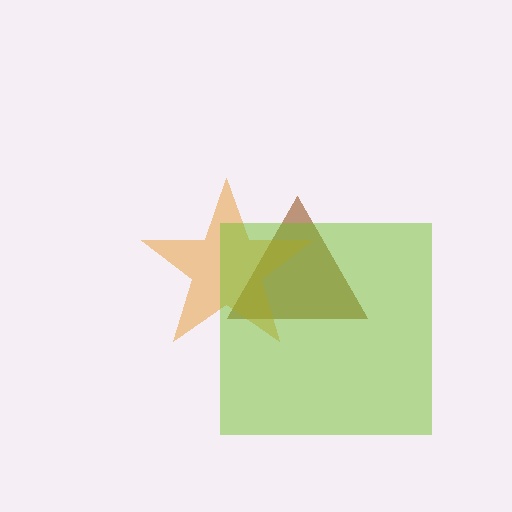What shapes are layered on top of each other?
The layered shapes are: a brown triangle, an orange star, a lime square.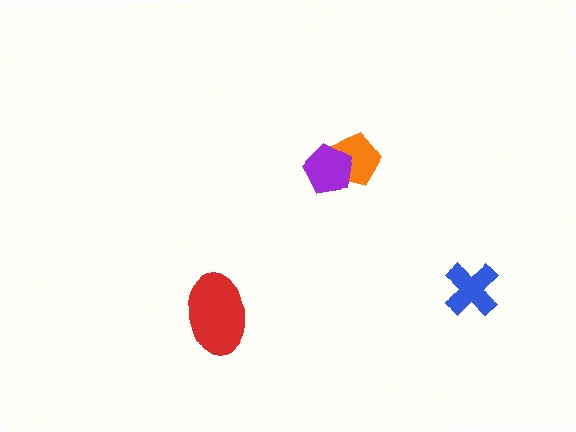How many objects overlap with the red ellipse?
0 objects overlap with the red ellipse.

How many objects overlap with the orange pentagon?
1 object overlaps with the orange pentagon.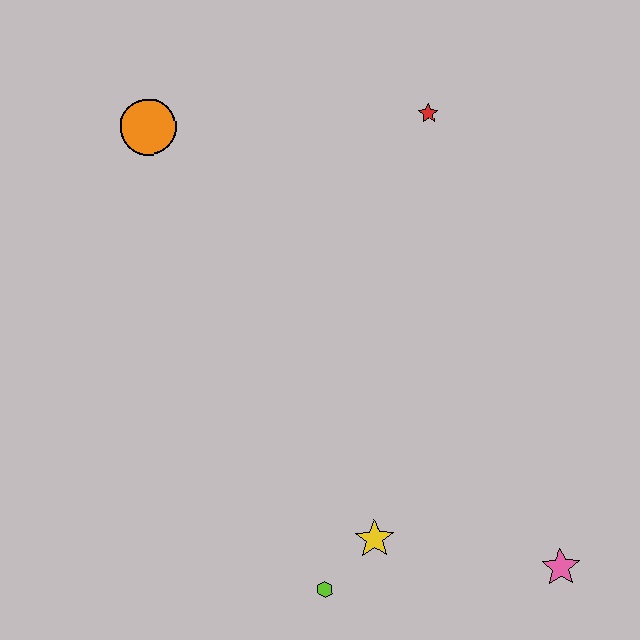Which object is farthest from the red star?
The lime hexagon is farthest from the red star.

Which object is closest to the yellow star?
The lime hexagon is closest to the yellow star.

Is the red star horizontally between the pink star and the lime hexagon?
Yes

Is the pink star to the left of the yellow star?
No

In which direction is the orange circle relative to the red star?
The orange circle is to the left of the red star.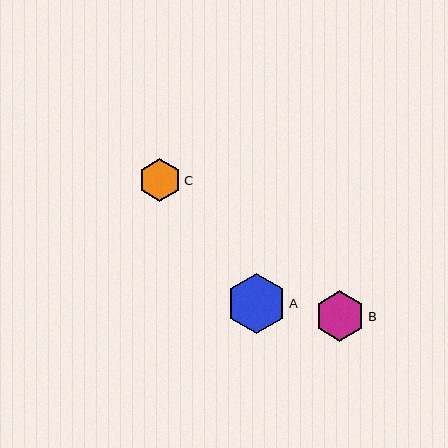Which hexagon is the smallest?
Hexagon C is the smallest with a size of approximately 43 pixels.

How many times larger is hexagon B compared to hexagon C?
Hexagon B is approximately 1.2 times the size of hexagon C.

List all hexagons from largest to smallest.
From largest to smallest: A, B, C.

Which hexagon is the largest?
Hexagon A is the largest with a size of approximately 59 pixels.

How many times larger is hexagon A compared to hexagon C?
Hexagon A is approximately 1.4 times the size of hexagon C.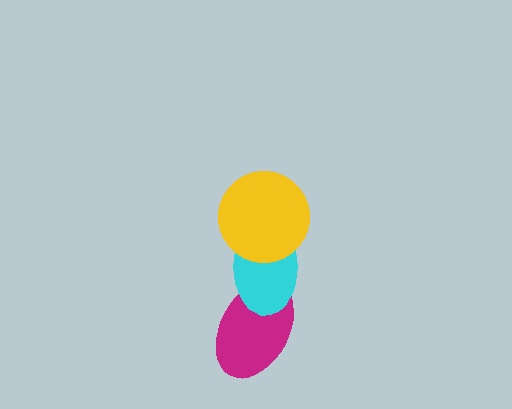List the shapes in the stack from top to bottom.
From top to bottom: the yellow circle, the cyan ellipse, the magenta ellipse.